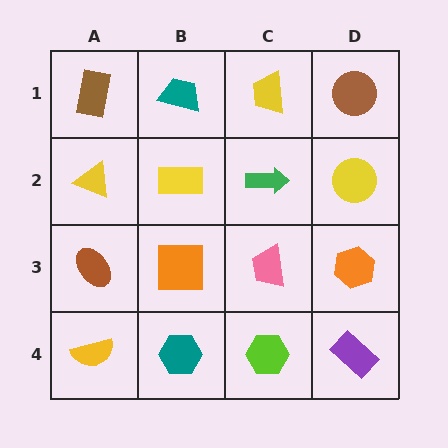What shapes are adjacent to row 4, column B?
An orange square (row 3, column B), a yellow semicircle (row 4, column A), a lime hexagon (row 4, column C).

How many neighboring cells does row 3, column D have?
3.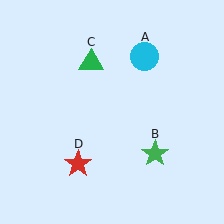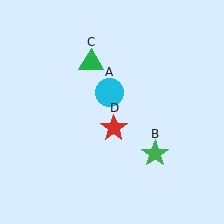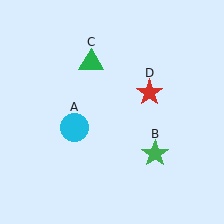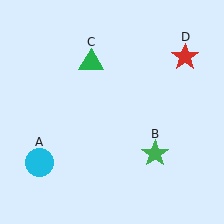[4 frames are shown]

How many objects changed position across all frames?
2 objects changed position: cyan circle (object A), red star (object D).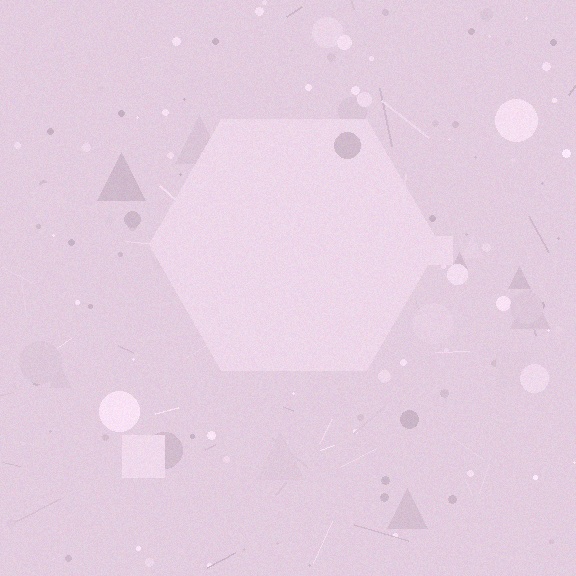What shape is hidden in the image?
A hexagon is hidden in the image.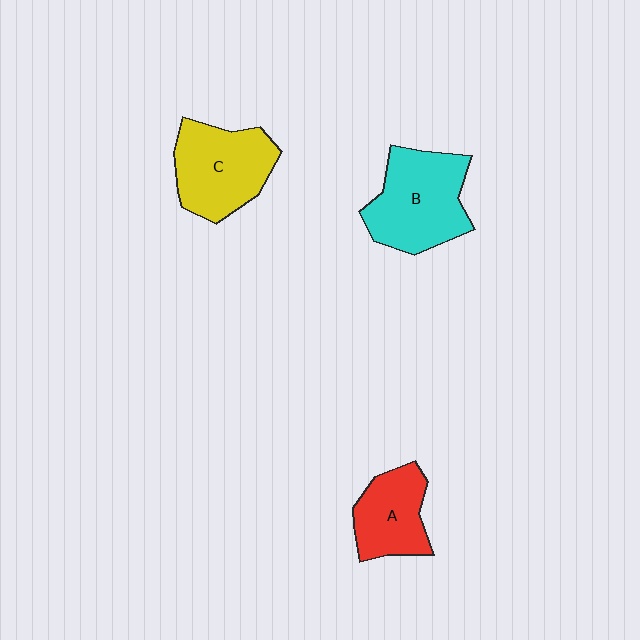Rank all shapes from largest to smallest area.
From largest to smallest: B (cyan), C (yellow), A (red).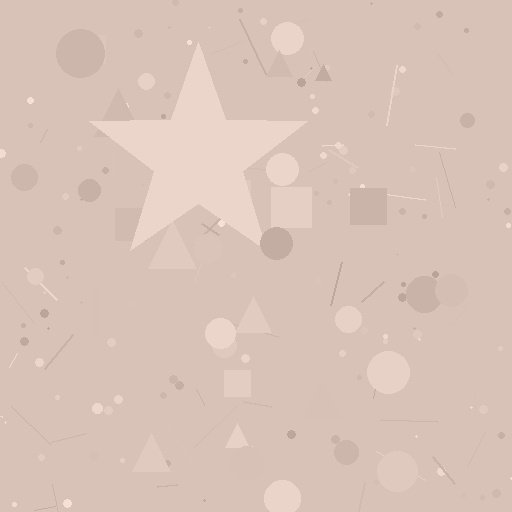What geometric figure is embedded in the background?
A star is embedded in the background.